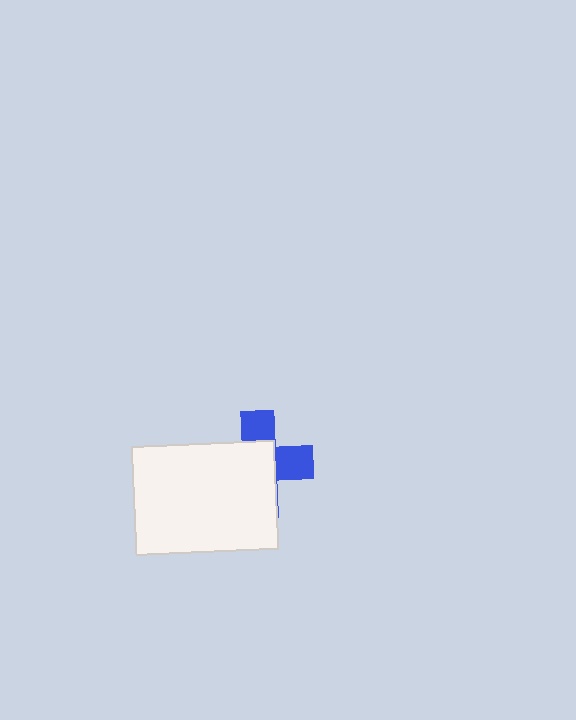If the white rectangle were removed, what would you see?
You would see the complete blue cross.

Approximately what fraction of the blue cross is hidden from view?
Roughly 63% of the blue cross is hidden behind the white rectangle.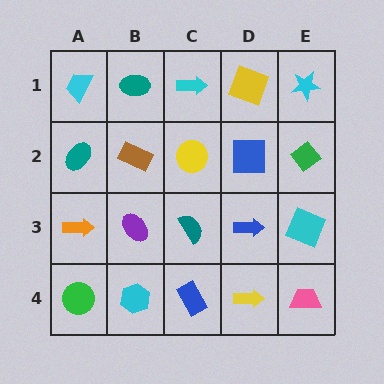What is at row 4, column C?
A blue rectangle.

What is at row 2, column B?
A brown rectangle.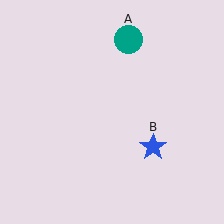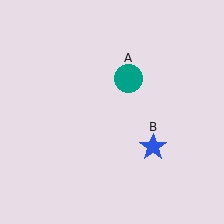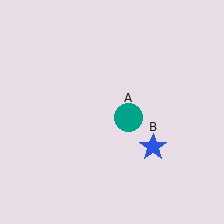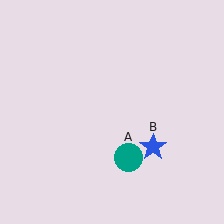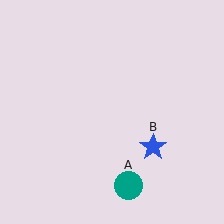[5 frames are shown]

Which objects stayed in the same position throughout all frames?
Blue star (object B) remained stationary.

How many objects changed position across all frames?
1 object changed position: teal circle (object A).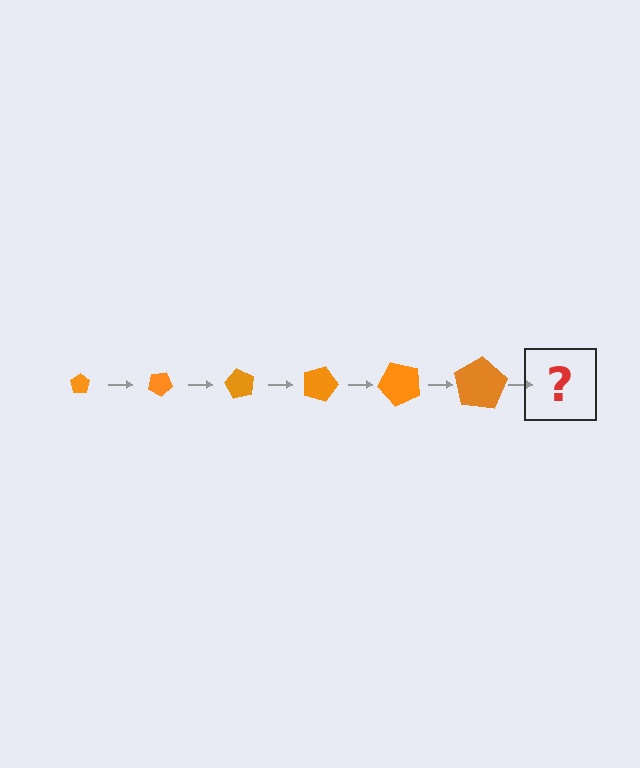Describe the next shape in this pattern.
It should be a pentagon, larger than the previous one and rotated 180 degrees from the start.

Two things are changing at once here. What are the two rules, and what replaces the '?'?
The two rules are that the pentagon grows larger each step and it rotates 30 degrees each step. The '?' should be a pentagon, larger than the previous one and rotated 180 degrees from the start.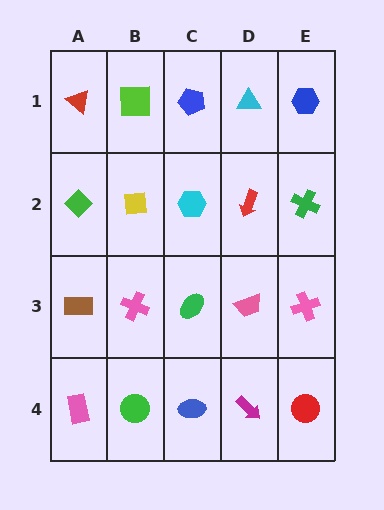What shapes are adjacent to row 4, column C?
A green ellipse (row 3, column C), a green circle (row 4, column B), a magenta arrow (row 4, column D).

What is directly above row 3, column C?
A cyan hexagon.